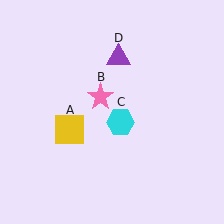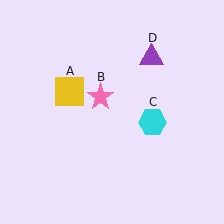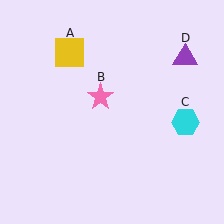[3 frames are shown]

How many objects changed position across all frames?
3 objects changed position: yellow square (object A), cyan hexagon (object C), purple triangle (object D).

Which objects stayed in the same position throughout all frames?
Pink star (object B) remained stationary.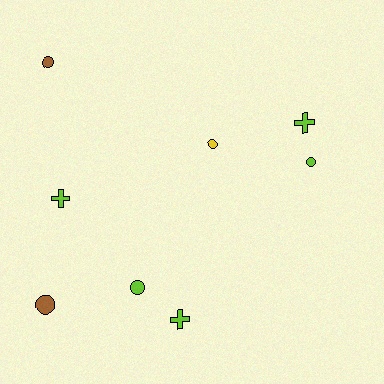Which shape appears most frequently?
Circle, with 5 objects.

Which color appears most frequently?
Lime, with 5 objects.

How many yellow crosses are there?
There are no yellow crosses.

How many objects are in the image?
There are 8 objects.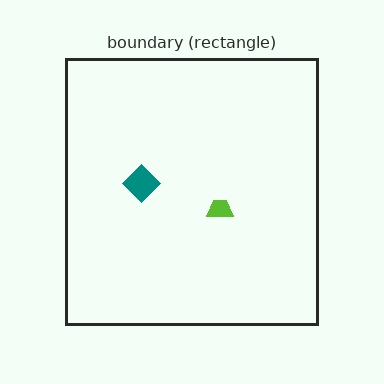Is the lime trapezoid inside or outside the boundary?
Inside.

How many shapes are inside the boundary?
2 inside, 0 outside.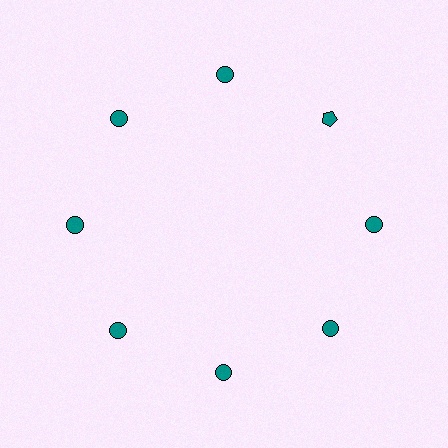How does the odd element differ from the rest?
It has a different shape: pentagon instead of circle.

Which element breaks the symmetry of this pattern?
The teal pentagon at roughly the 2 o'clock position breaks the symmetry. All other shapes are teal circles.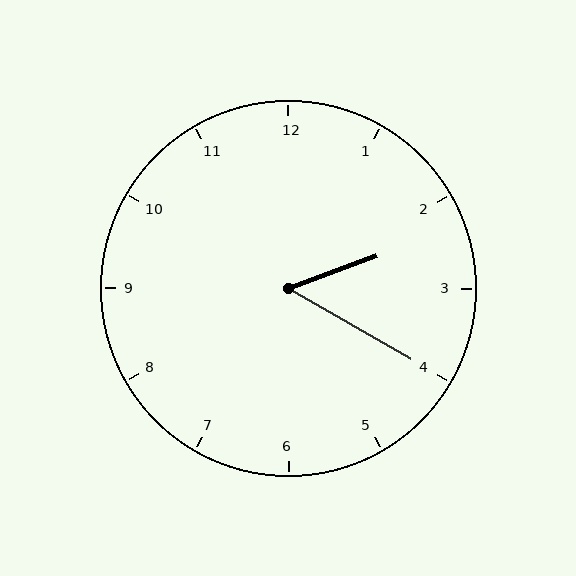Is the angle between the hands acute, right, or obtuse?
It is acute.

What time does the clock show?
2:20.